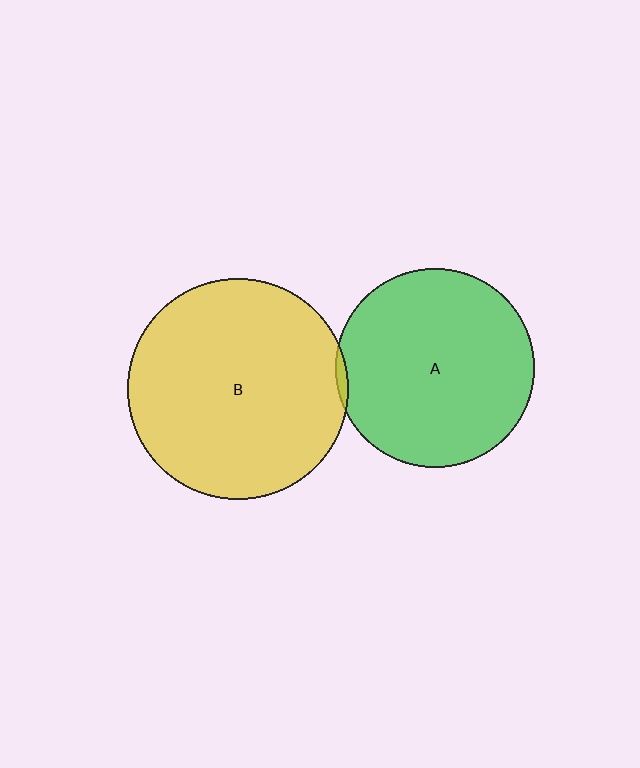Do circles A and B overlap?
Yes.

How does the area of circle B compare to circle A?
Approximately 1.2 times.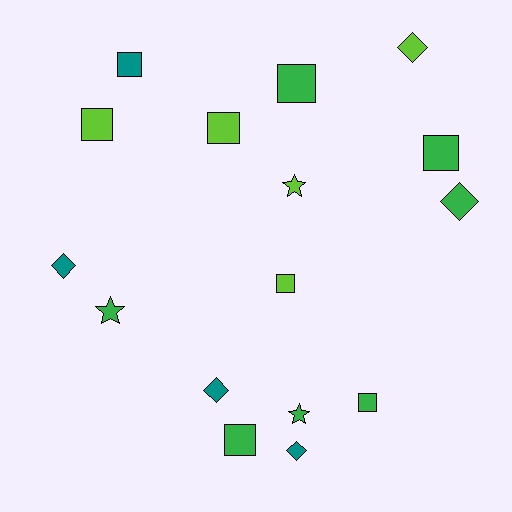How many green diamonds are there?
There is 1 green diamond.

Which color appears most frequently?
Green, with 7 objects.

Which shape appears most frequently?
Square, with 8 objects.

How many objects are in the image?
There are 16 objects.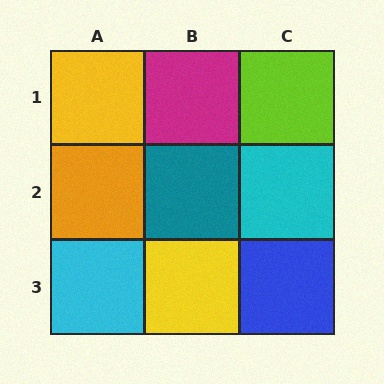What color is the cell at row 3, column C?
Blue.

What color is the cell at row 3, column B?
Yellow.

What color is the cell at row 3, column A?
Cyan.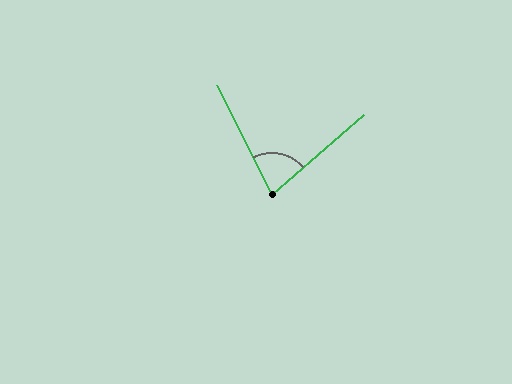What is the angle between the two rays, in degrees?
Approximately 76 degrees.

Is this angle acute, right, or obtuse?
It is acute.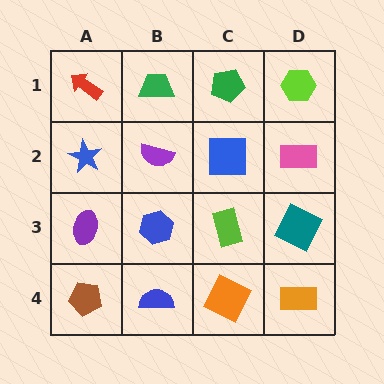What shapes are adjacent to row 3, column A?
A blue star (row 2, column A), a brown pentagon (row 4, column A), a blue hexagon (row 3, column B).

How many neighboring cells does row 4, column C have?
3.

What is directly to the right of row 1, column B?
A green pentagon.